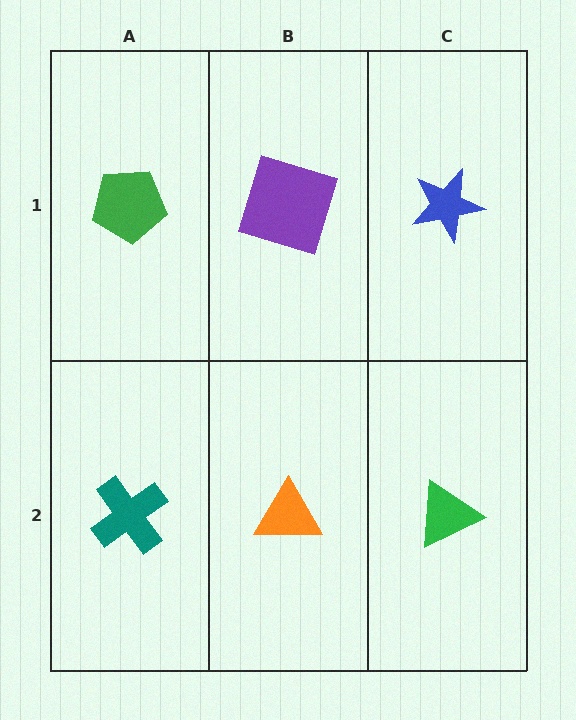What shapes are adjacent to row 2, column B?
A purple square (row 1, column B), a teal cross (row 2, column A), a green triangle (row 2, column C).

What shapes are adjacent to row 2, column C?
A blue star (row 1, column C), an orange triangle (row 2, column B).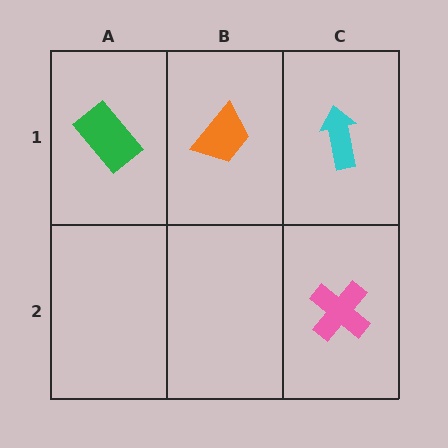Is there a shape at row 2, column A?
No, that cell is empty.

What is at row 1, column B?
An orange trapezoid.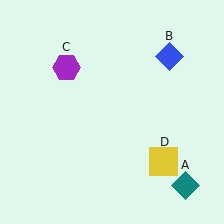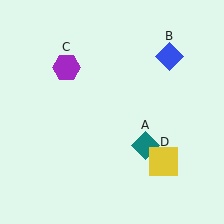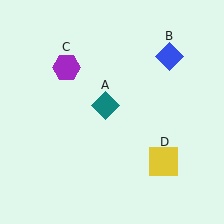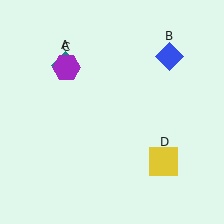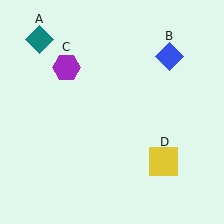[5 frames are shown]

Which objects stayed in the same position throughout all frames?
Blue diamond (object B) and purple hexagon (object C) and yellow square (object D) remained stationary.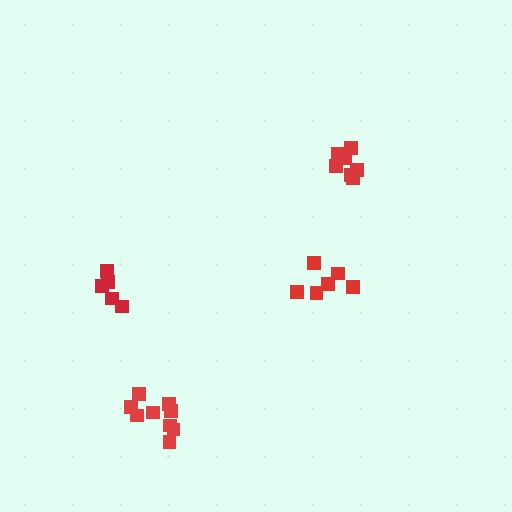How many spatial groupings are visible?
There are 4 spatial groupings.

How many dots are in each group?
Group 1: 5 dots, Group 2: 9 dots, Group 3: 7 dots, Group 4: 6 dots (27 total).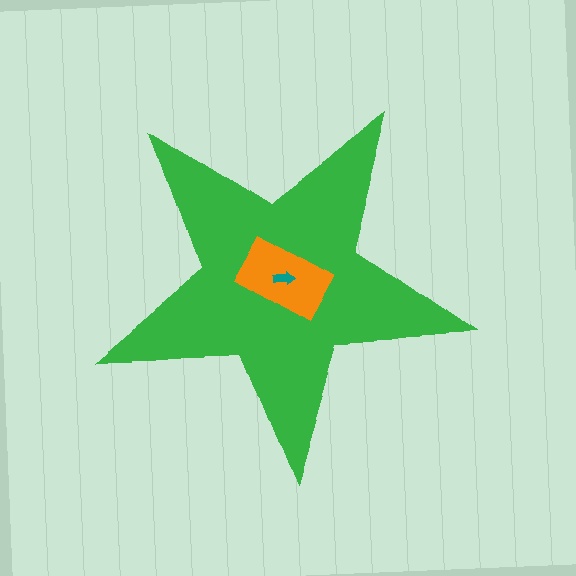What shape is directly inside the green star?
The orange rectangle.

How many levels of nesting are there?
3.